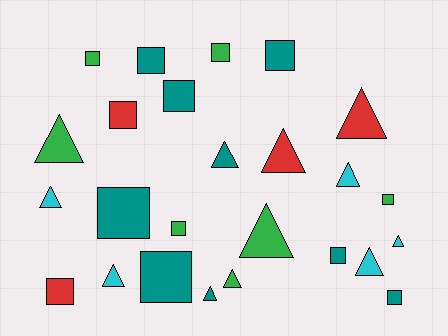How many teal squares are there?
There are 7 teal squares.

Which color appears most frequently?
Teal, with 9 objects.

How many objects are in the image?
There are 25 objects.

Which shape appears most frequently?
Square, with 13 objects.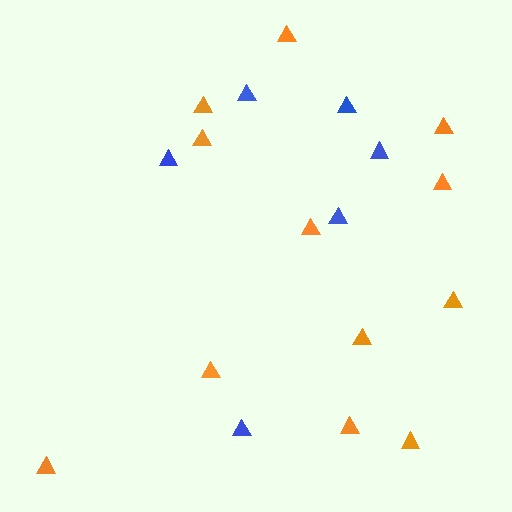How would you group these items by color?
There are 2 groups: one group of blue triangles (6) and one group of orange triangles (12).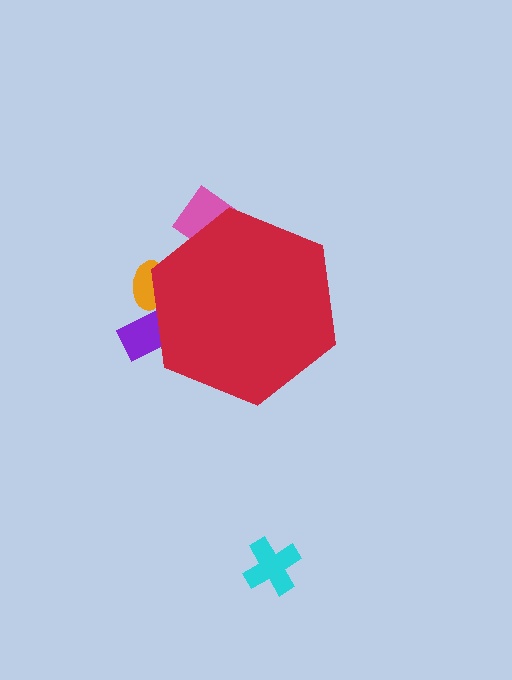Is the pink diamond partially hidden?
Yes, the pink diamond is partially hidden behind the red hexagon.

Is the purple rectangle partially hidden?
Yes, the purple rectangle is partially hidden behind the red hexagon.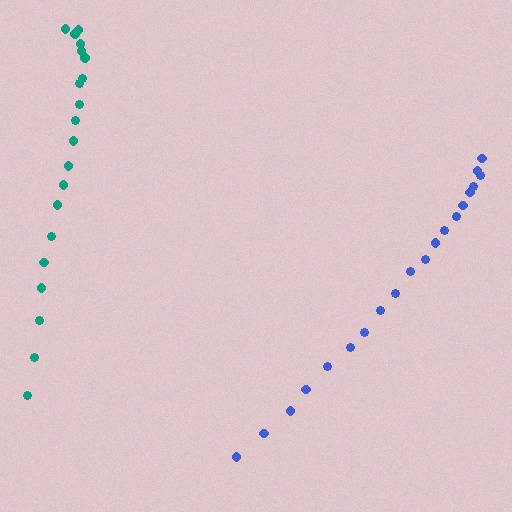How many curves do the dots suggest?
There are 2 distinct paths.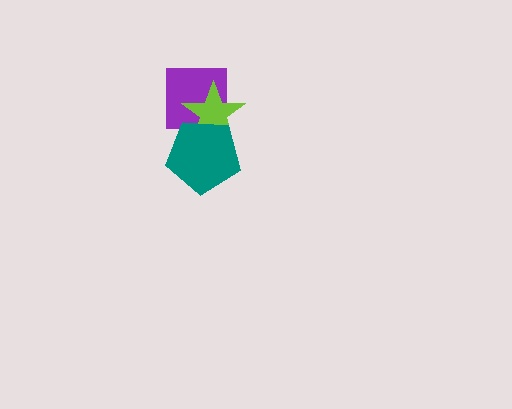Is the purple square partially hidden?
Yes, it is partially covered by another shape.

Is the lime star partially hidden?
Yes, it is partially covered by another shape.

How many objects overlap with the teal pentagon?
2 objects overlap with the teal pentagon.